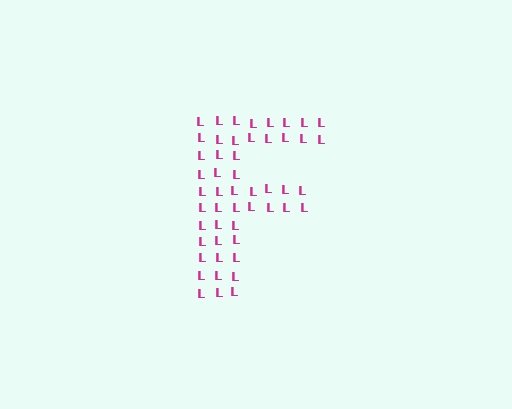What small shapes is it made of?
It is made of small letter L's.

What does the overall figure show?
The overall figure shows the letter F.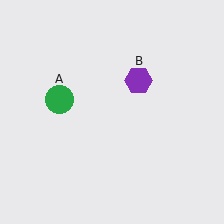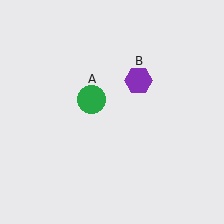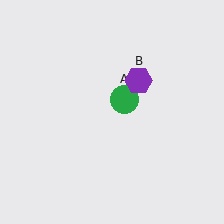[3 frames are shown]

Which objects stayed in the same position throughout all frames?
Purple hexagon (object B) remained stationary.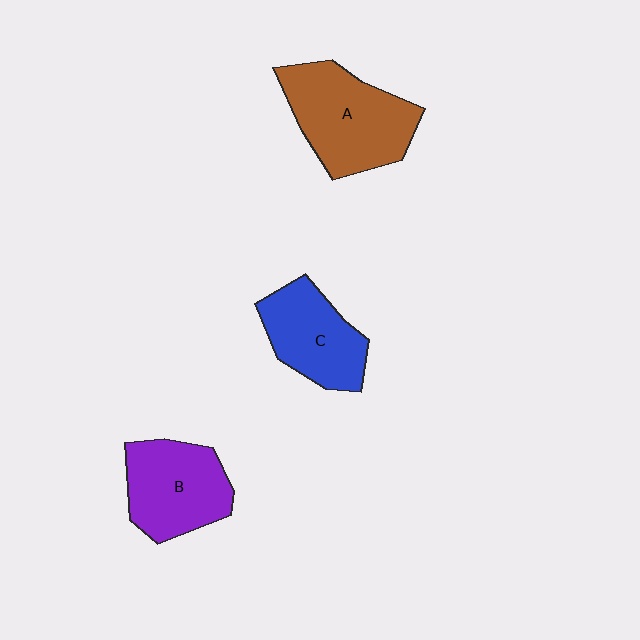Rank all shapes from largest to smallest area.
From largest to smallest: A (brown), B (purple), C (blue).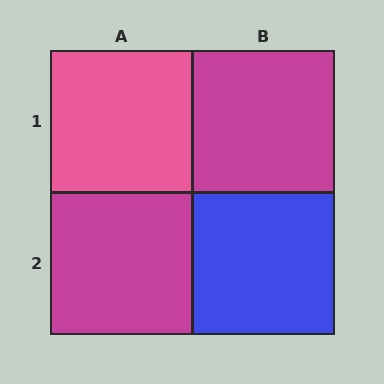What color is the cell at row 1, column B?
Magenta.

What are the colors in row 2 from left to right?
Magenta, blue.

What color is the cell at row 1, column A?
Pink.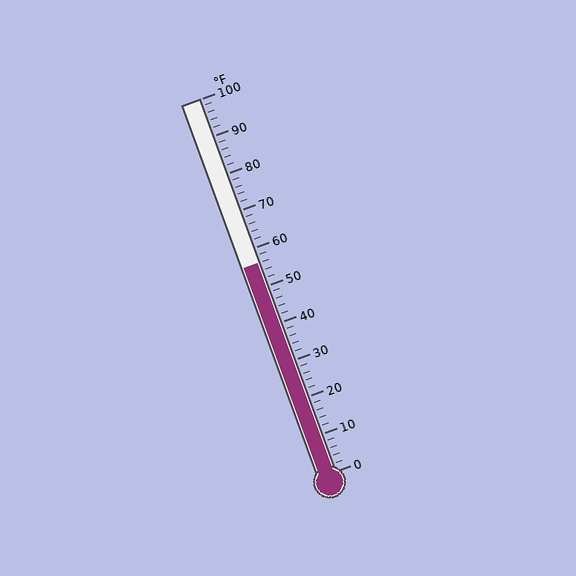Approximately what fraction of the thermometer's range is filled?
The thermometer is filled to approximately 55% of its range.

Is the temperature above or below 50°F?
The temperature is above 50°F.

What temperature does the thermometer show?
The thermometer shows approximately 56°F.